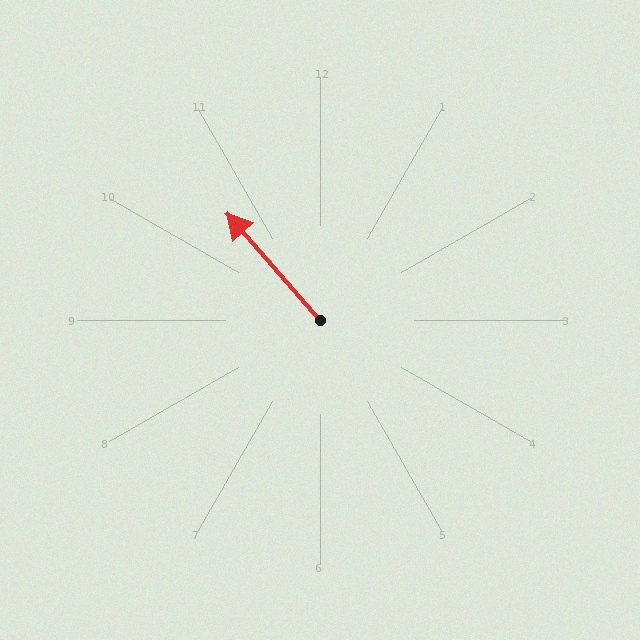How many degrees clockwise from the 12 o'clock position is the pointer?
Approximately 319 degrees.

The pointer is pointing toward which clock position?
Roughly 11 o'clock.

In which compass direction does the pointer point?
Northwest.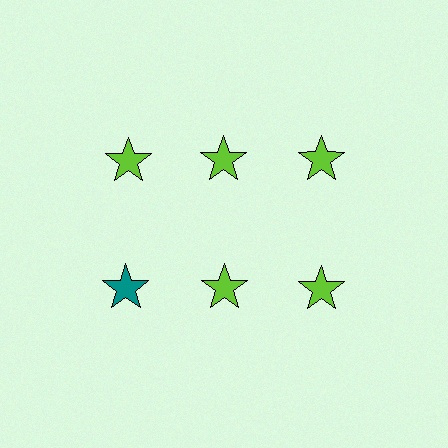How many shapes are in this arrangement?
There are 6 shapes arranged in a grid pattern.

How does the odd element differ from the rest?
It has a different color: teal instead of lime.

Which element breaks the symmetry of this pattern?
The teal star in the second row, leftmost column breaks the symmetry. All other shapes are lime stars.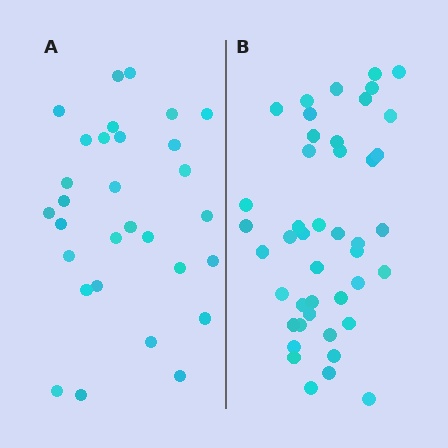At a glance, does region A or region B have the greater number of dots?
Region B (the right region) has more dots.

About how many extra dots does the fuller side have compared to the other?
Region B has approximately 15 more dots than region A.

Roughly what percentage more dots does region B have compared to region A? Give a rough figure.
About 45% more.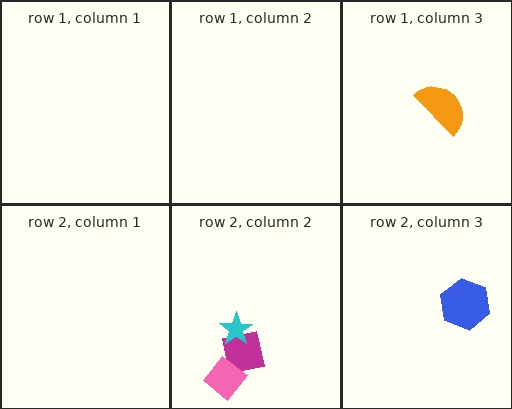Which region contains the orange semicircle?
The row 1, column 3 region.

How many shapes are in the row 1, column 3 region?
1.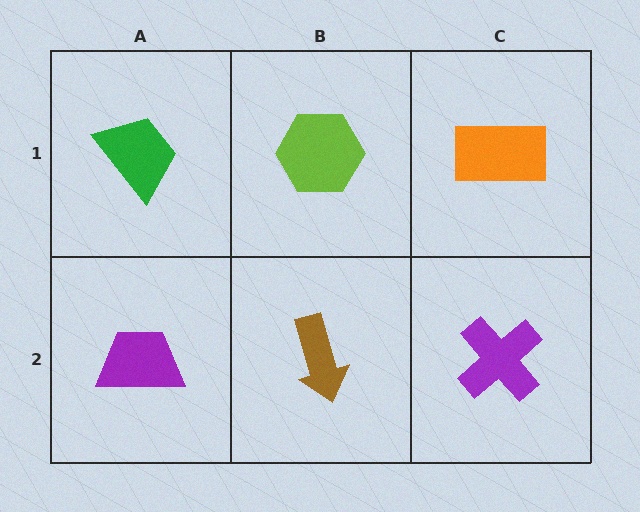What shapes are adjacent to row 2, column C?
An orange rectangle (row 1, column C), a brown arrow (row 2, column B).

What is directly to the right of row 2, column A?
A brown arrow.